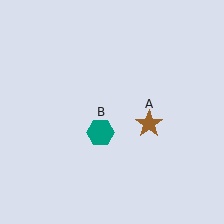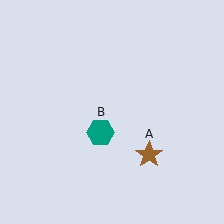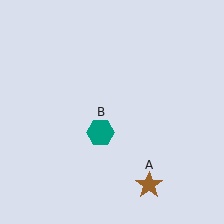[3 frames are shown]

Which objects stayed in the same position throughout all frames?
Teal hexagon (object B) remained stationary.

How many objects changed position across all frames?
1 object changed position: brown star (object A).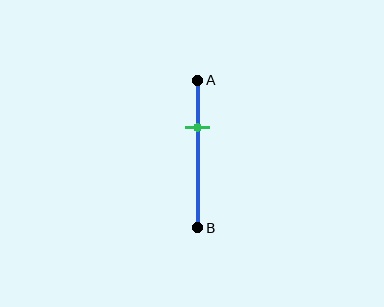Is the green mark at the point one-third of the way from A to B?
Yes, the mark is approximately at the one-third point.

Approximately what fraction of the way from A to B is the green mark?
The green mark is approximately 30% of the way from A to B.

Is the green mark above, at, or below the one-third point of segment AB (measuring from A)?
The green mark is approximately at the one-third point of segment AB.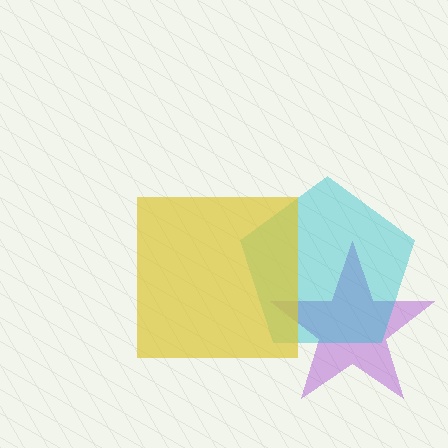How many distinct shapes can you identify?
There are 3 distinct shapes: a purple star, a cyan pentagon, a yellow square.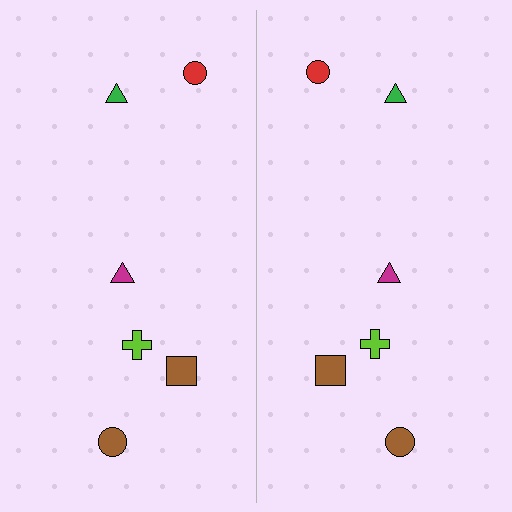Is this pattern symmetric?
Yes, this pattern has bilateral (reflection) symmetry.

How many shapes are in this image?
There are 12 shapes in this image.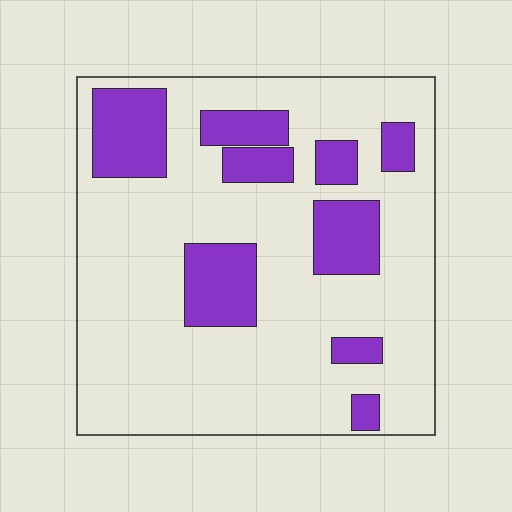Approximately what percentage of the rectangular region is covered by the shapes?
Approximately 25%.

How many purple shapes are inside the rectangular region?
9.